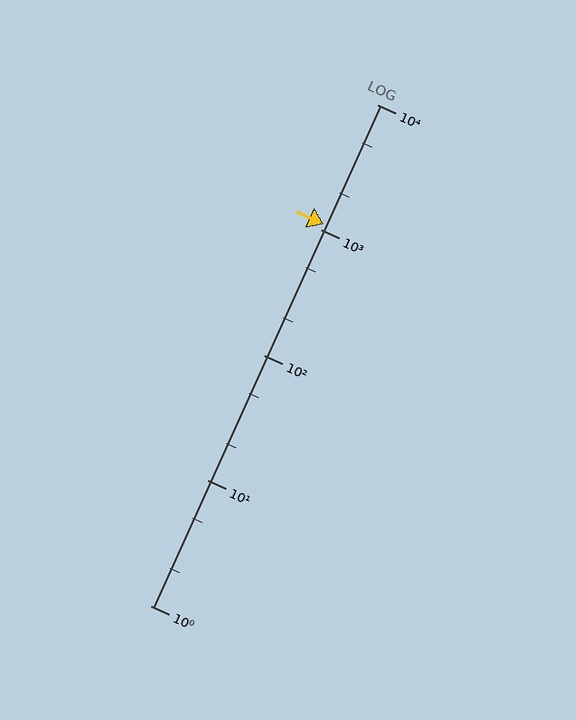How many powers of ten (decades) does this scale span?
The scale spans 4 decades, from 1 to 10000.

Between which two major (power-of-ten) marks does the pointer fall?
The pointer is between 1000 and 10000.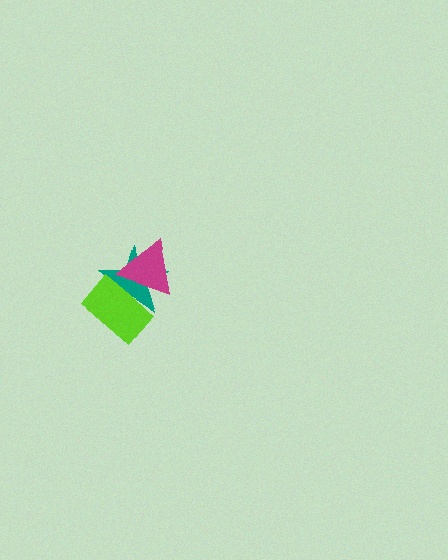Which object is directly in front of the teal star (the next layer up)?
The magenta triangle is directly in front of the teal star.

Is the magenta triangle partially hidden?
Yes, it is partially covered by another shape.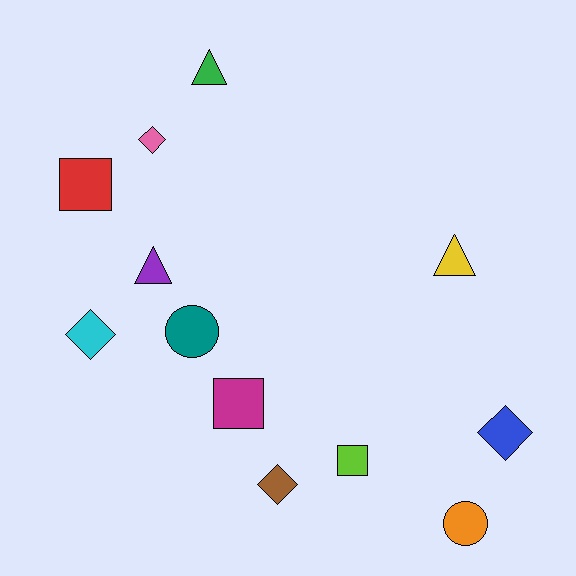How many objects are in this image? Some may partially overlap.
There are 12 objects.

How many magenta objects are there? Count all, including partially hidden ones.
There is 1 magenta object.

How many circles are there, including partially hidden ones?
There are 2 circles.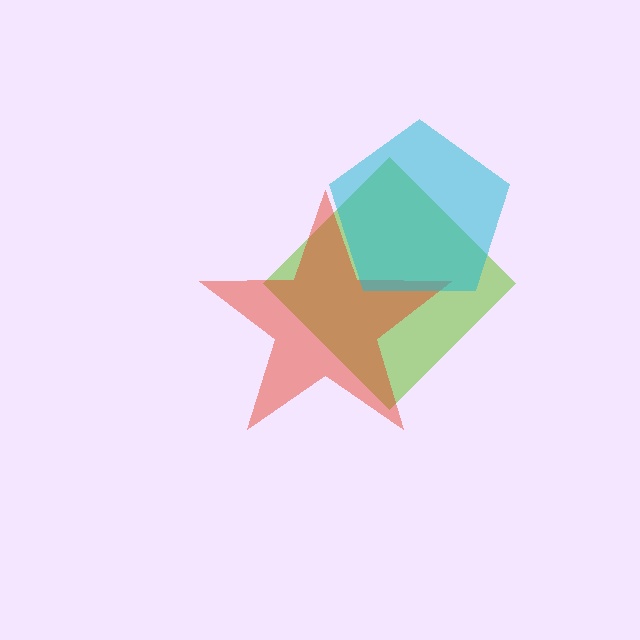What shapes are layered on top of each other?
The layered shapes are: a lime diamond, a red star, a cyan pentagon.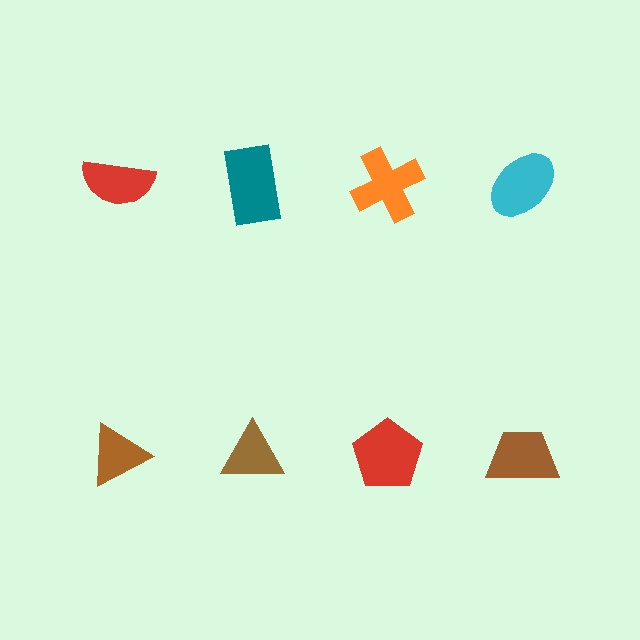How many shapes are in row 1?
4 shapes.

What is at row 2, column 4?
A brown trapezoid.